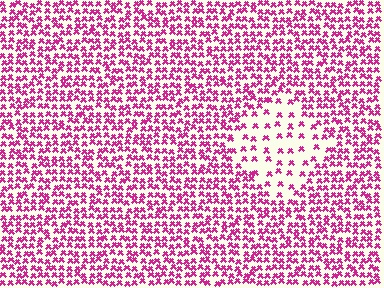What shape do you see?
I see a diamond.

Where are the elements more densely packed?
The elements are more densely packed outside the diamond boundary.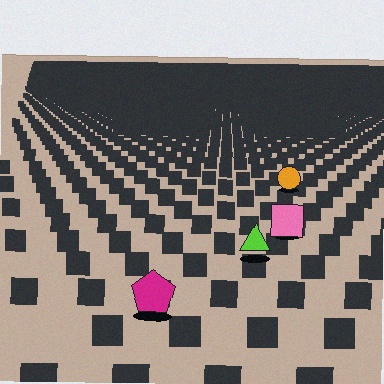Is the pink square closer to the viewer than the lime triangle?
No. The lime triangle is closer — you can tell from the texture gradient: the ground texture is coarser near it.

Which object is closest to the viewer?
The magenta pentagon is closest. The texture marks near it are larger and more spread out.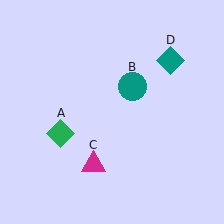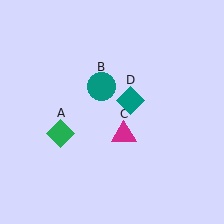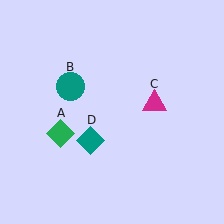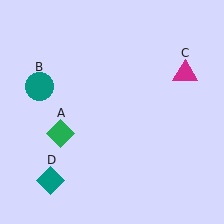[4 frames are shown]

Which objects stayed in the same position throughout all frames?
Green diamond (object A) remained stationary.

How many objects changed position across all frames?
3 objects changed position: teal circle (object B), magenta triangle (object C), teal diamond (object D).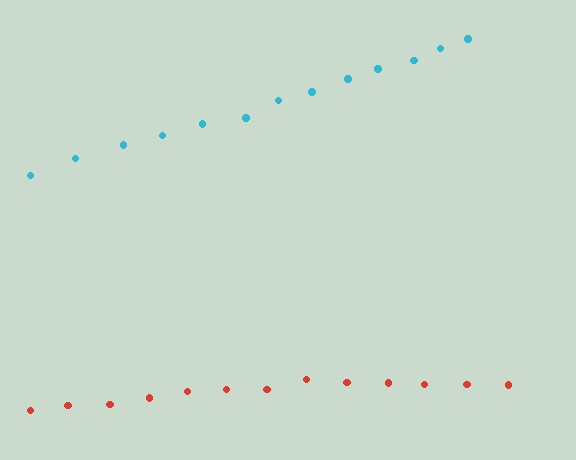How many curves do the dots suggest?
There are 2 distinct paths.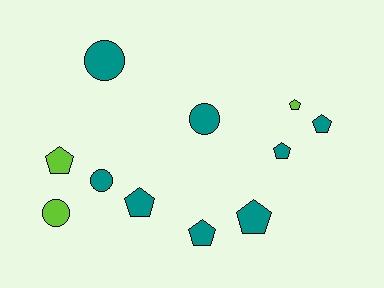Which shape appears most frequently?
Pentagon, with 7 objects.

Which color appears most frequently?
Teal, with 8 objects.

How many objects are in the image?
There are 11 objects.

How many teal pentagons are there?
There are 5 teal pentagons.